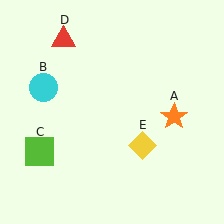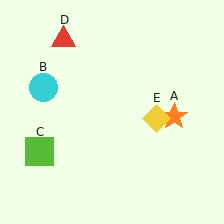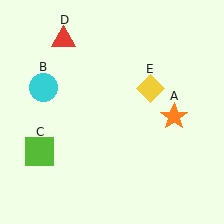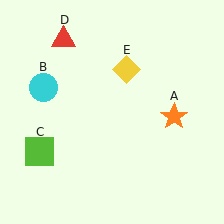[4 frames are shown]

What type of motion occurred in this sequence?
The yellow diamond (object E) rotated counterclockwise around the center of the scene.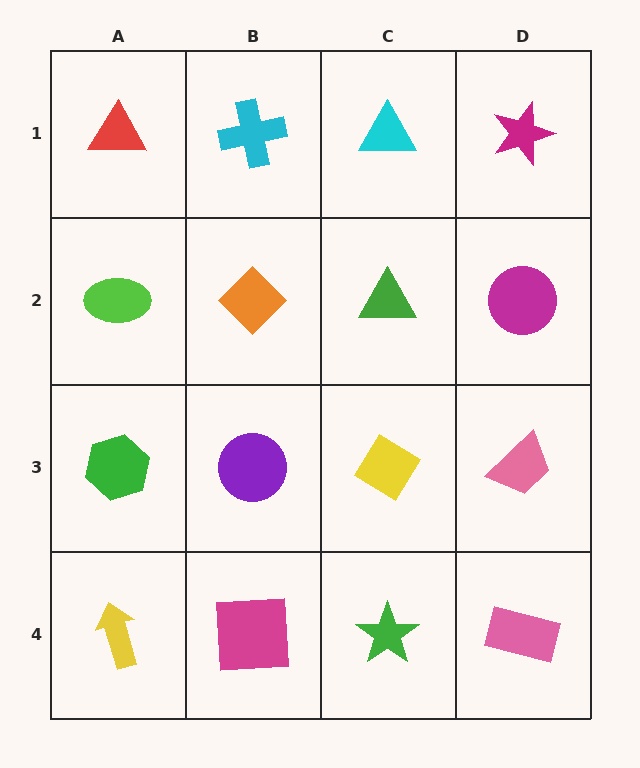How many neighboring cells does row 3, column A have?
3.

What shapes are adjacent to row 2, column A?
A red triangle (row 1, column A), a green hexagon (row 3, column A), an orange diamond (row 2, column B).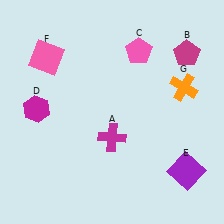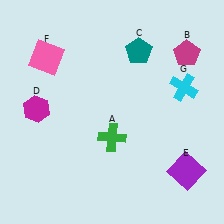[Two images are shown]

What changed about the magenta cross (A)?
In Image 1, A is magenta. In Image 2, it changed to green.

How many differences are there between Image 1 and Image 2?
There are 3 differences between the two images.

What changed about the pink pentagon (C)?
In Image 1, C is pink. In Image 2, it changed to teal.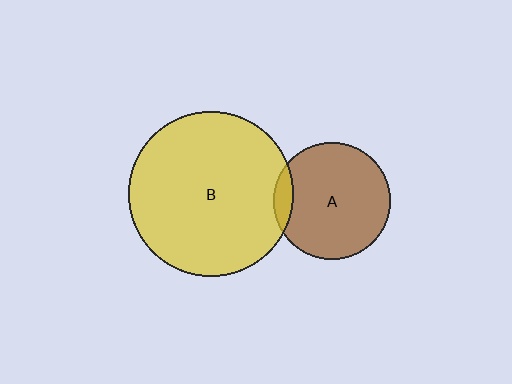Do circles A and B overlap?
Yes.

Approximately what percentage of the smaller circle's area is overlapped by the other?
Approximately 10%.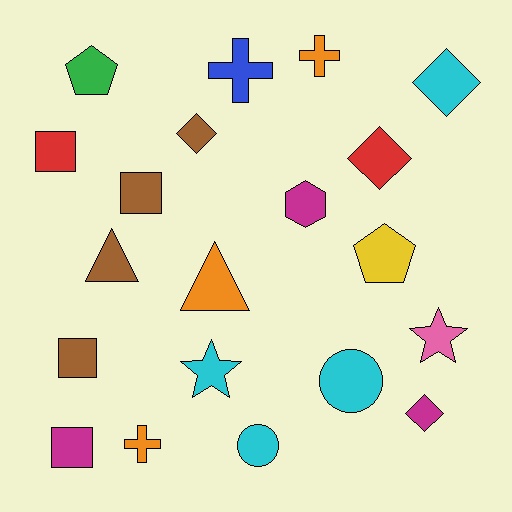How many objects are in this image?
There are 20 objects.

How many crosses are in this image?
There are 3 crosses.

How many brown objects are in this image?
There are 4 brown objects.